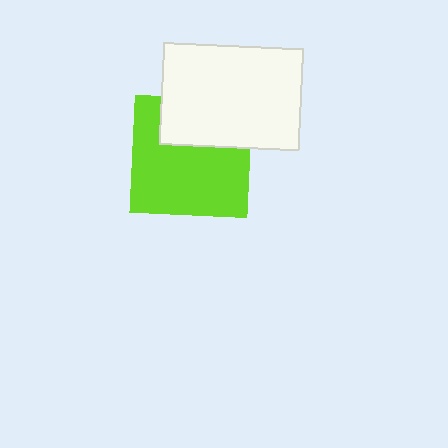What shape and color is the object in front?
The object in front is a white rectangle.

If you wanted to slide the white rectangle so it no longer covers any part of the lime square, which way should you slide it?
Slide it up — that is the most direct way to separate the two shapes.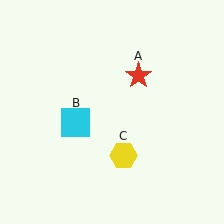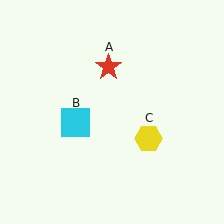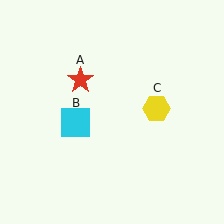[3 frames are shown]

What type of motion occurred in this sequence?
The red star (object A), yellow hexagon (object C) rotated counterclockwise around the center of the scene.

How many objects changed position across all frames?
2 objects changed position: red star (object A), yellow hexagon (object C).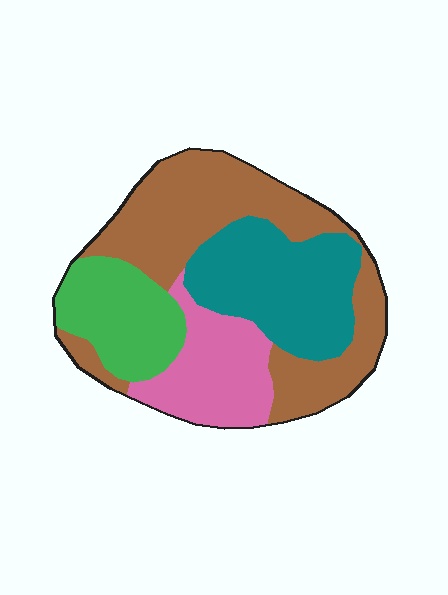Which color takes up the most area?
Brown, at roughly 40%.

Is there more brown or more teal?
Brown.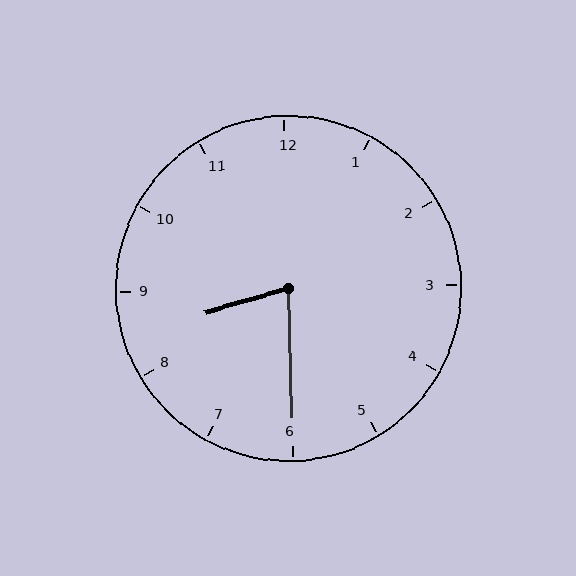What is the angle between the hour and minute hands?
Approximately 75 degrees.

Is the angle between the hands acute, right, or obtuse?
It is acute.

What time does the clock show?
8:30.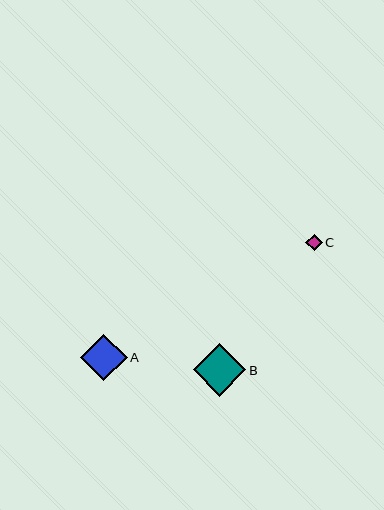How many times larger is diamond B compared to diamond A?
Diamond B is approximately 1.1 times the size of diamond A.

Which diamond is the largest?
Diamond B is the largest with a size of approximately 52 pixels.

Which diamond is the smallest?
Diamond C is the smallest with a size of approximately 16 pixels.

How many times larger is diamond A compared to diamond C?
Diamond A is approximately 2.8 times the size of diamond C.